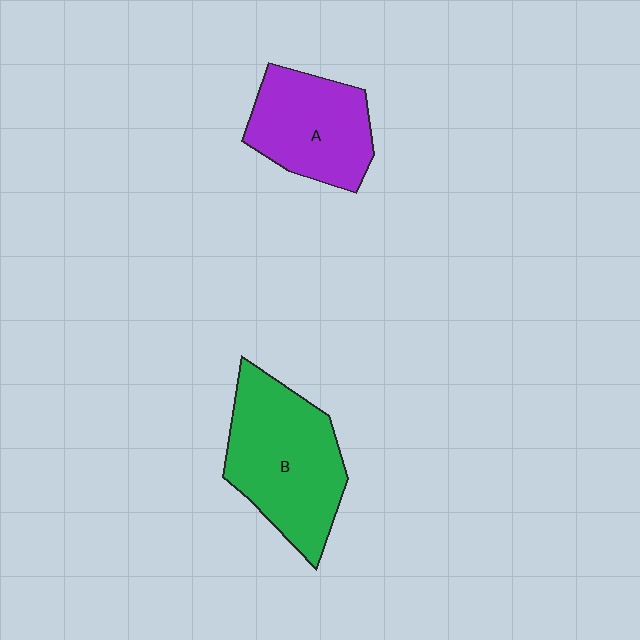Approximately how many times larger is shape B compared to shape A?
Approximately 1.3 times.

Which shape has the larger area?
Shape B (green).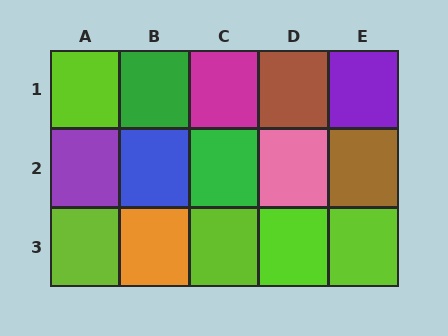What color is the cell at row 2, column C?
Green.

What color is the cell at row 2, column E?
Brown.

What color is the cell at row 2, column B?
Blue.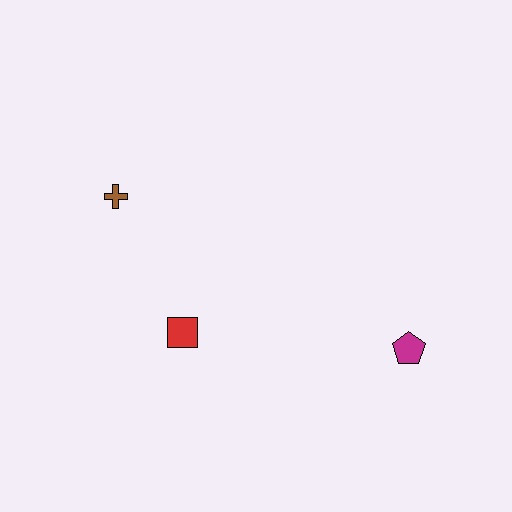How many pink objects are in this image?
There are no pink objects.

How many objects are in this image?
There are 3 objects.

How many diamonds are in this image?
There are no diamonds.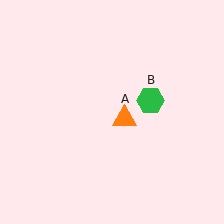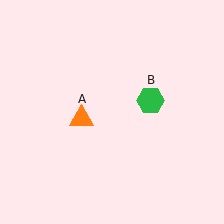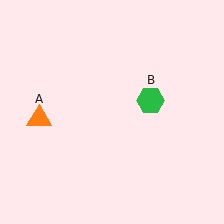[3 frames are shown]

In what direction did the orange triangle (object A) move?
The orange triangle (object A) moved left.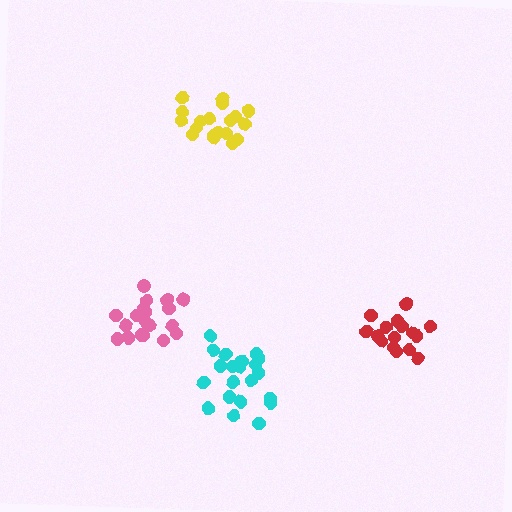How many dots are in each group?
Group 1: 19 dots, Group 2: 16 dots, Group 3: 21 dots, Group 4: 20 dots (76 total).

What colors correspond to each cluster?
The clusters are colored: pink, red, cyan, yellow.